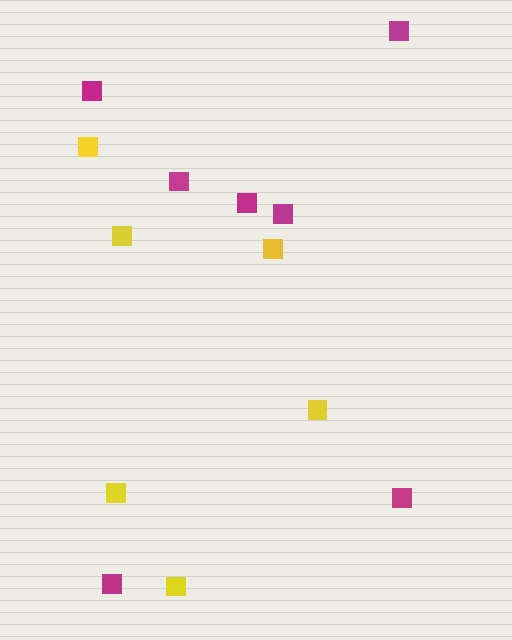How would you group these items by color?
There are 2 groups: one group of yellow squares (6) and one group of magenta squares (7).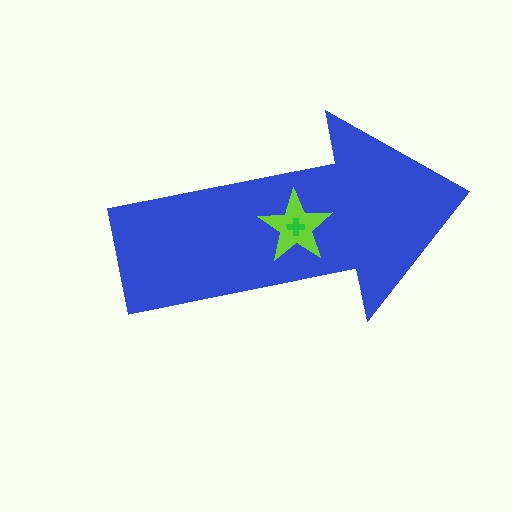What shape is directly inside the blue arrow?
The lime star.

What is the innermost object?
The green cross.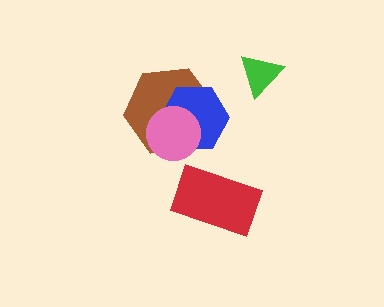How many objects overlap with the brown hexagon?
2 objects overlap with the brown hexagon.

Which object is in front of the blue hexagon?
The pink circle is in front of the blue hexagon.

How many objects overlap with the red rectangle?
0 objects overlap with the red rectangle.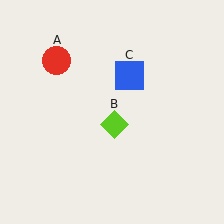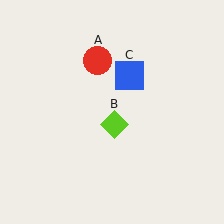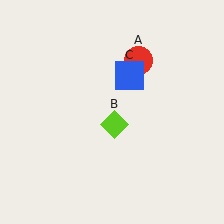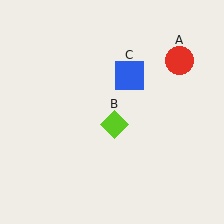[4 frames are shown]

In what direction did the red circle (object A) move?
The red circle (object A) moved right.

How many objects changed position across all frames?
1 object changed position: red circle (object A).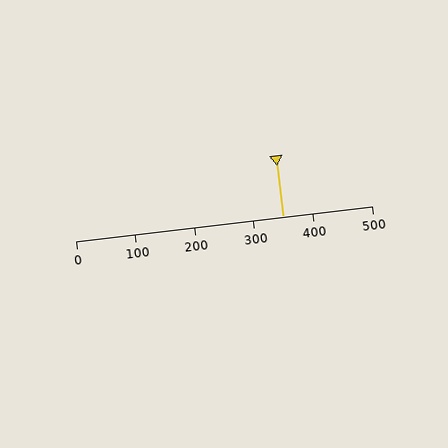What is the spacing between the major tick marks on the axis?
The major ticks are spaced 100 apart.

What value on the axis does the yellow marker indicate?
The marker indicates approximately 350.